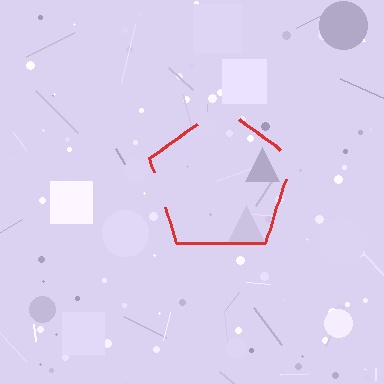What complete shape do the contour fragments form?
The contour fragments form a pentagon.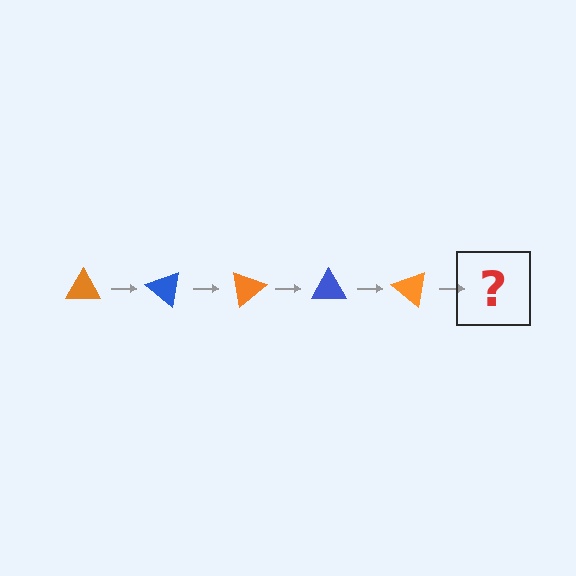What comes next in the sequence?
The next element should be a blue triangle, rotated 200 degrees from the start.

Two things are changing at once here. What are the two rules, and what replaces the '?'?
The two rules are that it rotates 40 degrees each step and the color cycles through orange and blue. The '?' should be a blue triangle, rotated 200 degrees from the start.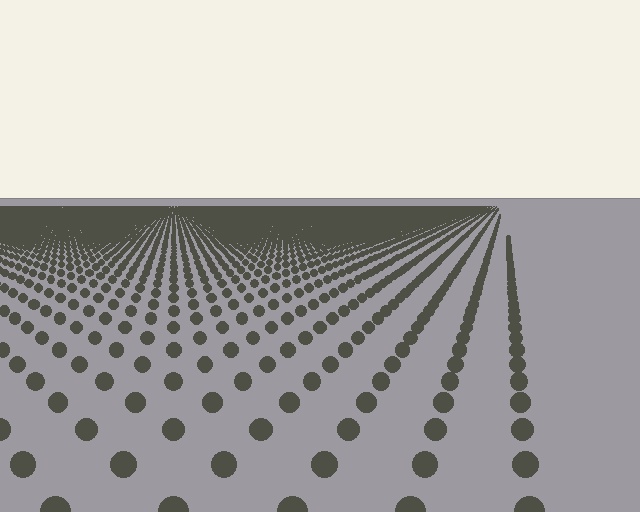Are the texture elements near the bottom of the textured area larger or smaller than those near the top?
Larger. Near the bottom, elements are closer to the viewer and appear at a bigger on-screen size.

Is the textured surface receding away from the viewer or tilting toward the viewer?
The surface is receding away from the viewer. Texture elements get smaller and denser toward the top.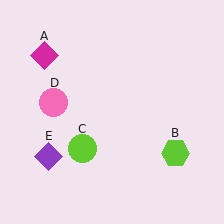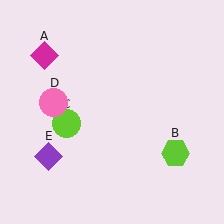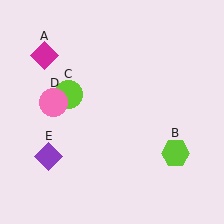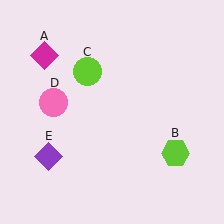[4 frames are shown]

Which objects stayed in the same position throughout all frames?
Magenta diamond (object A) and lime hexagon (object B) and pink circle (object D) and purple diamond (object E) remained stationary.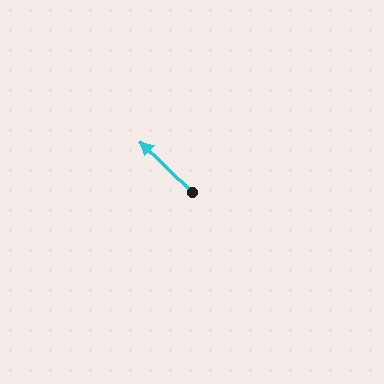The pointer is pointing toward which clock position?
Roughly 10 o'clock.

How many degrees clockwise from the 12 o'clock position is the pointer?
Approximately 314 degrees.